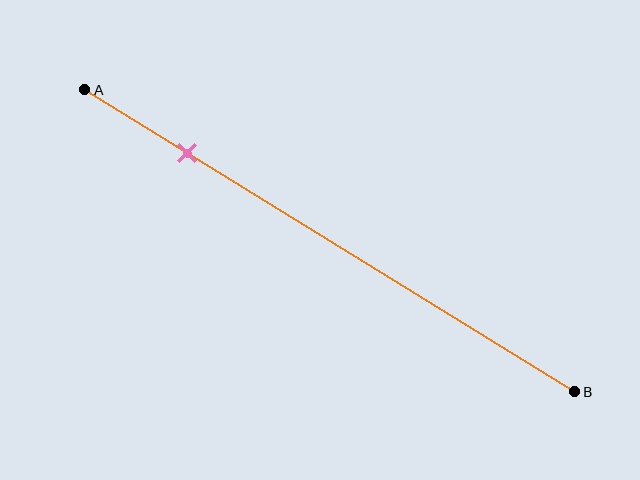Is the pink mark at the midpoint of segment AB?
No, the mark is at about 20% from A, not at the 50% midpoint.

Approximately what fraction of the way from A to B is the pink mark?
The pink mark is approximately 20% of the way from A to B.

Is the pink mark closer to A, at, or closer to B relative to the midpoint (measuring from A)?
The pink mark is closer to point A than the midpoint of segment AB.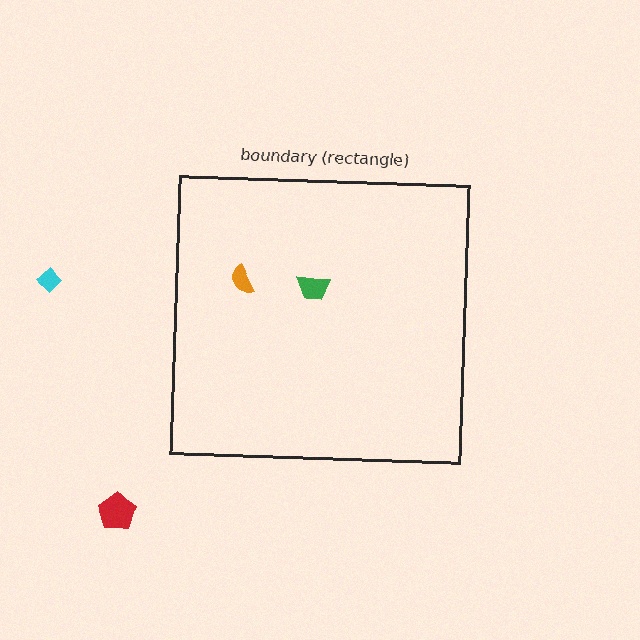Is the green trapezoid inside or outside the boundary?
Inside.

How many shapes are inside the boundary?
2 inside, 2 outside.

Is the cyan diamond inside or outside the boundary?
Outside.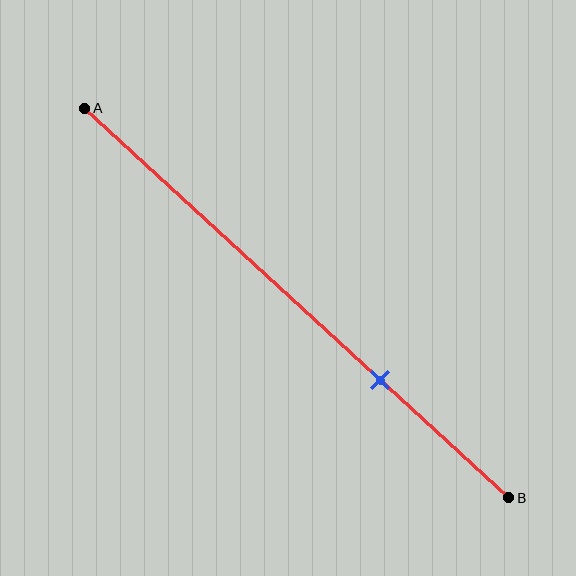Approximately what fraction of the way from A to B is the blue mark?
The blue mark is approximately 70% of the way from A to B.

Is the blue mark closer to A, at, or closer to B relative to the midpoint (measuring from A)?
The blue mark is closer to point B than the midpoint of segment AB.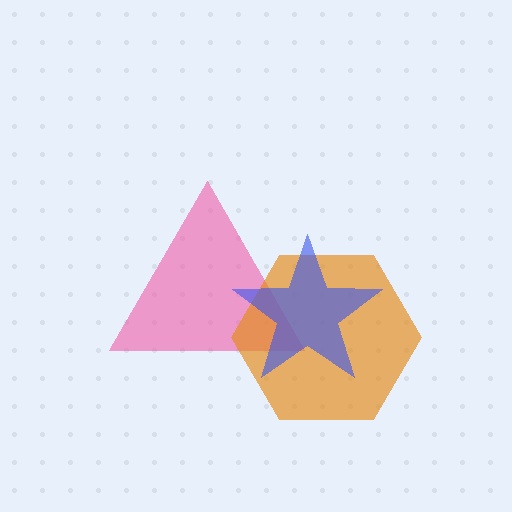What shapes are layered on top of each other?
The layered shapes are: a pink triangle, an orange hexagon, a blue star.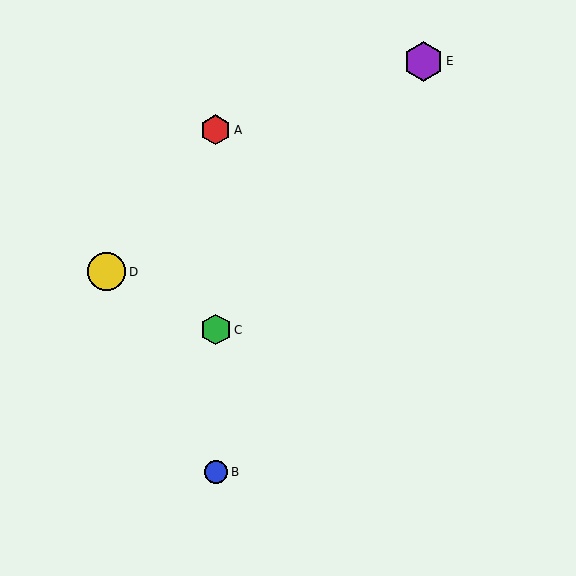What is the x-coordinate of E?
Object E is at x≈423.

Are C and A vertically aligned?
Yes, both are at x≈216.